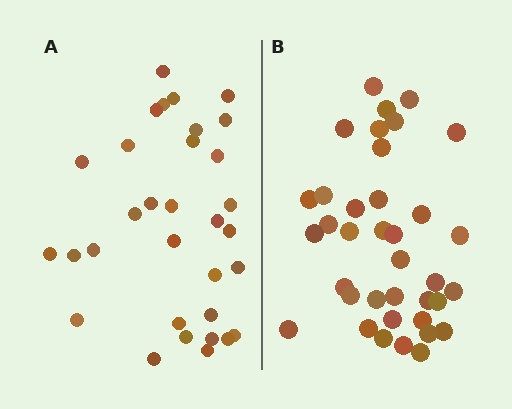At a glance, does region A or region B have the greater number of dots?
Region B (the right region) has more dots.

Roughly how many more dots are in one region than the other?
Region B has about 5 more dots than region A.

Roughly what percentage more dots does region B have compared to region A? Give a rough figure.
About 15% more.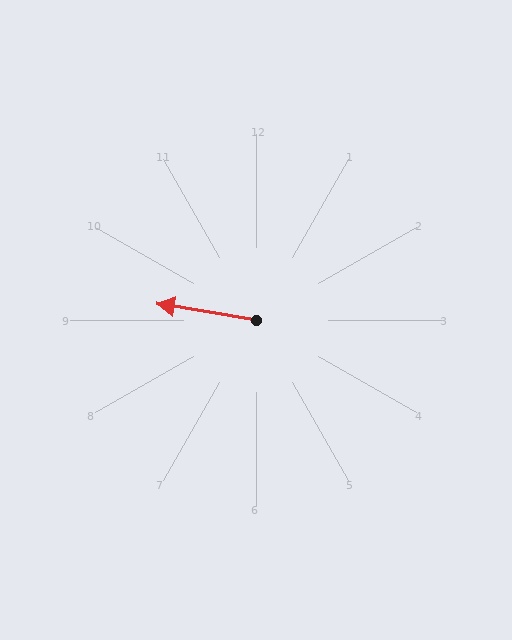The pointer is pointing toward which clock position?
Roughly 9 o'clock.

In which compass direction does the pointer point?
West.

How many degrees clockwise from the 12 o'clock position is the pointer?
Approximately 280 degrees.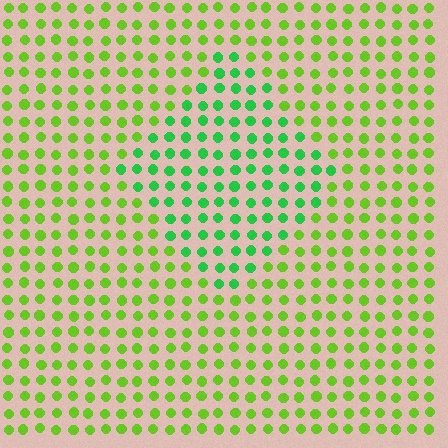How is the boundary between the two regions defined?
The boundary is defined purely by a slight shift in hue (about 37 degrees). Spacing, size, and orientation are identical on both sides.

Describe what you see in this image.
The image is filled with small lime elements in a uniform arrangement. A diamond-shaped region is visible where the elements are tinted to a slightly different hue, forming a subtle color boundary.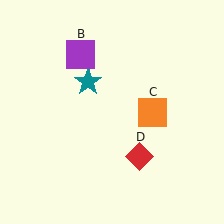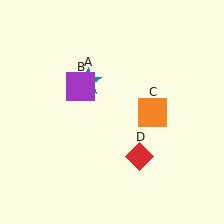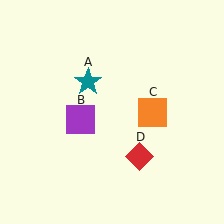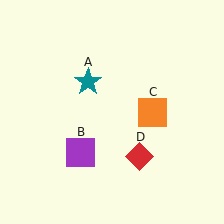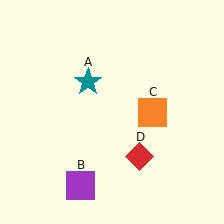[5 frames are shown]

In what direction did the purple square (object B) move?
The purple square (object B) moved down.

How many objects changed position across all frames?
1 object changed position: purple square (object B).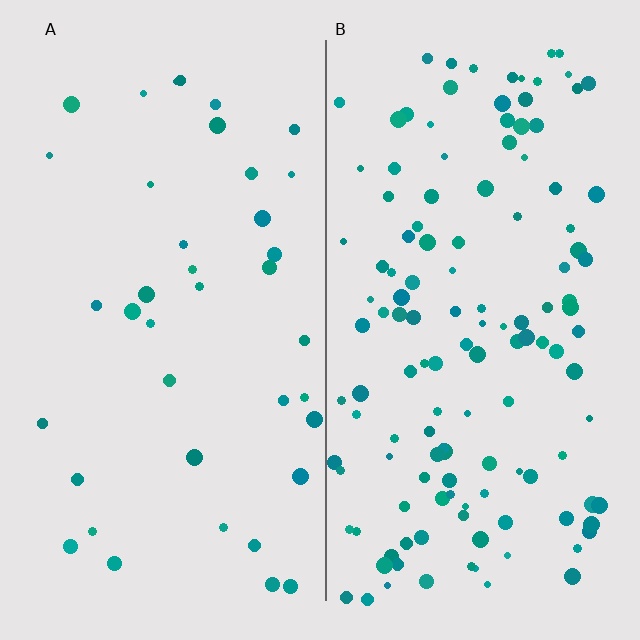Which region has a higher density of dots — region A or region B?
B (the right).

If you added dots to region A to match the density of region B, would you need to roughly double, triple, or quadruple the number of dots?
Approximately triple.